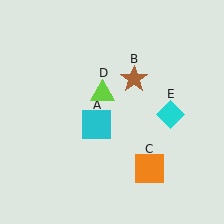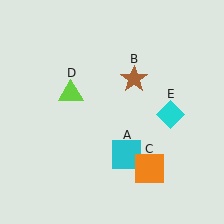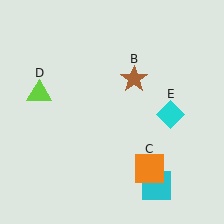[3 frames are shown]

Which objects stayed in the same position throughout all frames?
Brown star (object B) and orange square (object C) and cyan diamond (object E) remained stationary.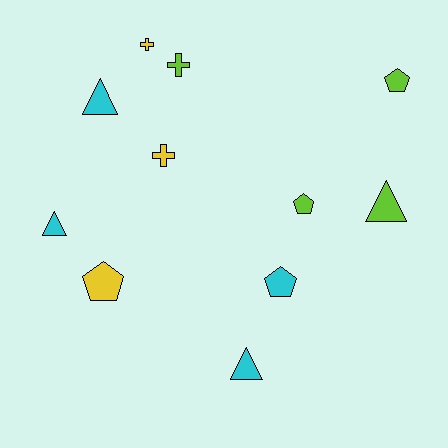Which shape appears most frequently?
Triangle, with 4 objects.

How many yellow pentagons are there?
There is 1 yellow pentagon.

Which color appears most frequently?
Cyan, with 4 objects.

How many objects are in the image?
There are 11 objects.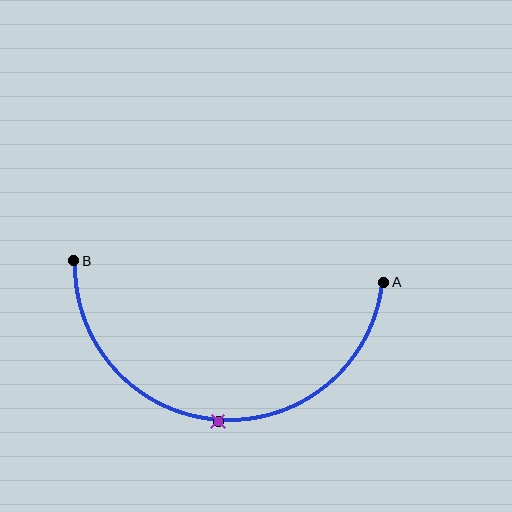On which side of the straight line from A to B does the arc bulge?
The arc bulges below the straight line connecting A and B.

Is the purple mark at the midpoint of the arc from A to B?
Yes. The purple mark lies on the arc at equal arc-length from both A and B — it is the arc midpoint.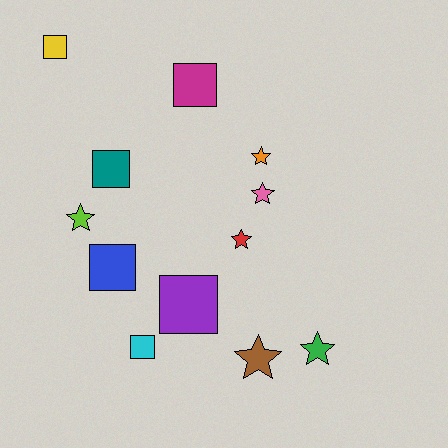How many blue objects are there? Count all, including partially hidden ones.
There is 1 blue object.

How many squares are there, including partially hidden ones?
There are 6 squares.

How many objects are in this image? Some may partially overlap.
There are 12 objects.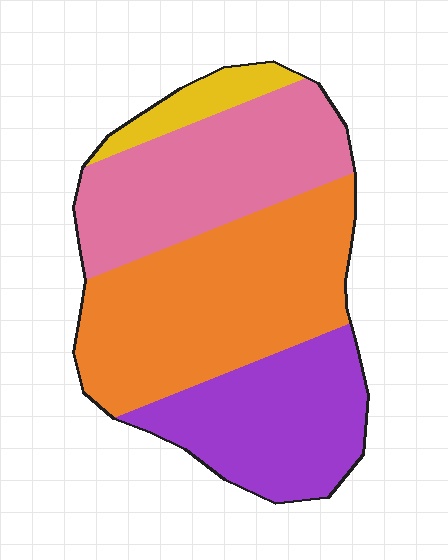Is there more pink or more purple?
Pink.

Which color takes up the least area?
Yellow, at roughly 5%.